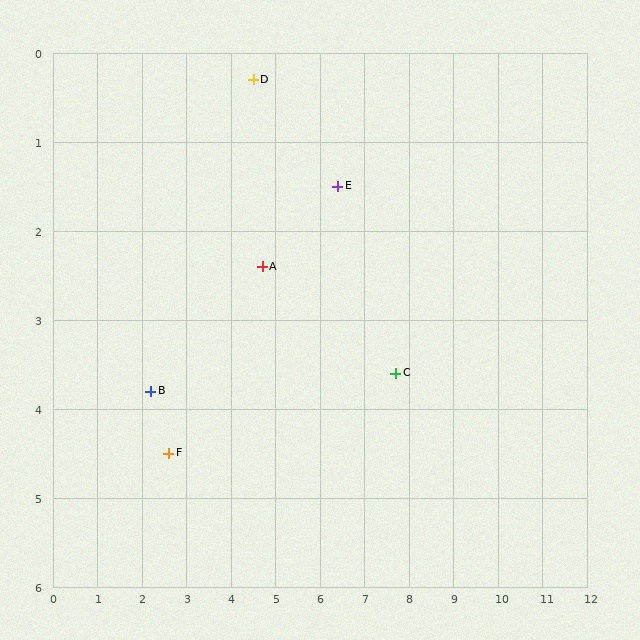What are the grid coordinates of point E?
Point E is at approximately (6.4, 1.5).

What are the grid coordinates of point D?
Point D is at approximately (4.5, 0.3).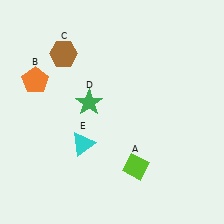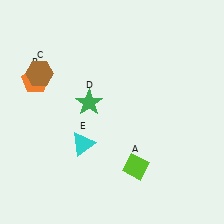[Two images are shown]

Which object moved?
The brown hexagon (C) moved left.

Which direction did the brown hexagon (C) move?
The brown hexagon (C) moved left.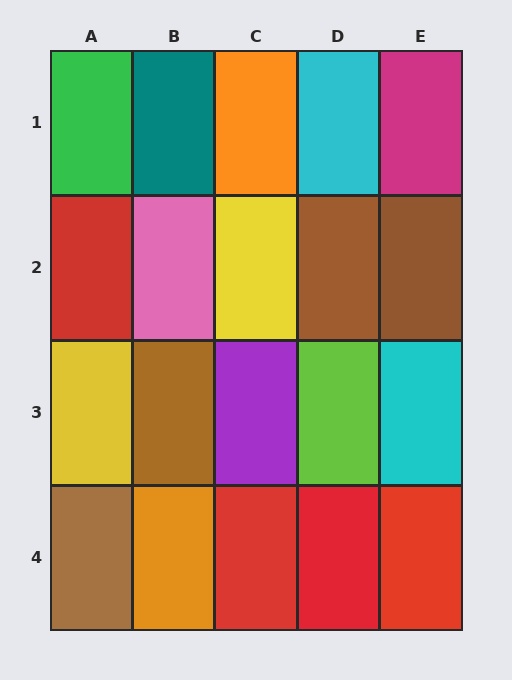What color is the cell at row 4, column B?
Orange.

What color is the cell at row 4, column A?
Brown.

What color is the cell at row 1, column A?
Green.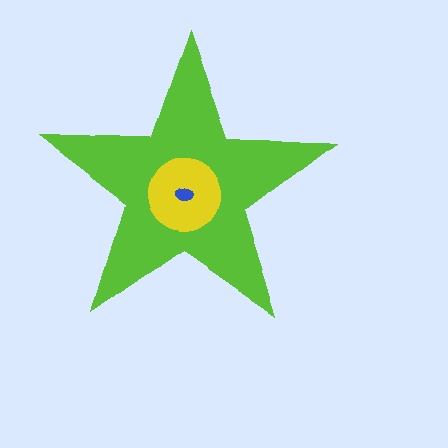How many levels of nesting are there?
3.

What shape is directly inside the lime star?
The yellow circle.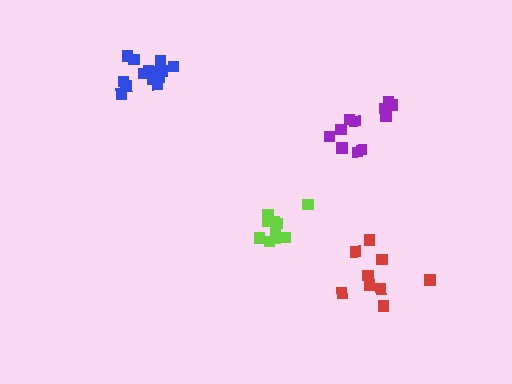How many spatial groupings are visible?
There are 4 spatial groupings.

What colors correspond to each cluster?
The clusters are colored: lime, purple, blue, red.